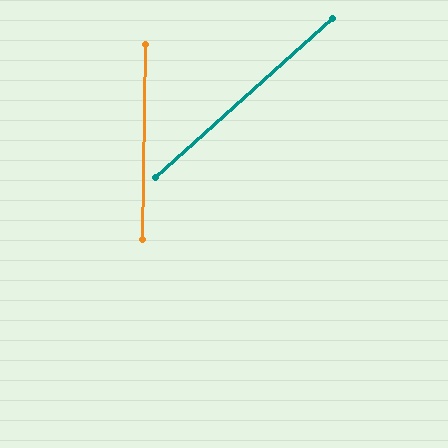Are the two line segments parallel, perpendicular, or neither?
Neither parallel nor perpendicular — they differ by about 47°.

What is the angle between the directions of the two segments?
Approximately 47 degrees.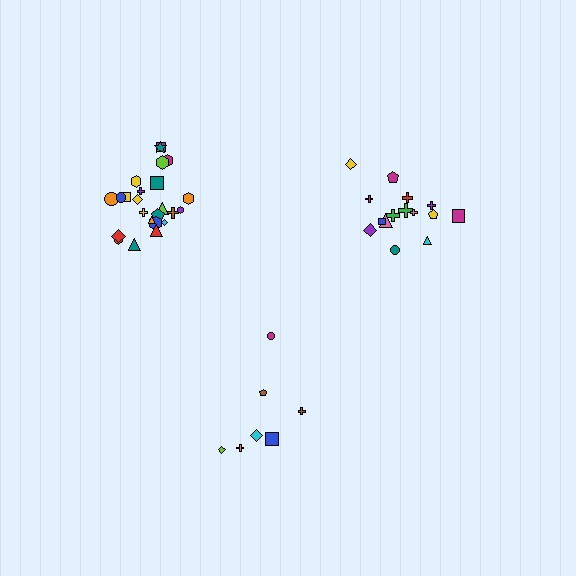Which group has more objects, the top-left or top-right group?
The top-left group.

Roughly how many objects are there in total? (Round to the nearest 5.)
Roughly 45 objects in total.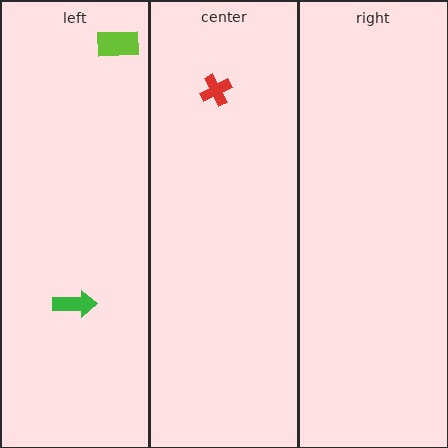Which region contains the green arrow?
The left region.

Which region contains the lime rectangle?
The left region.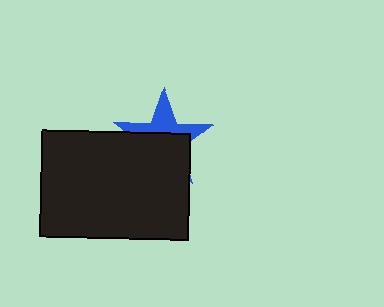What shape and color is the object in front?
The object in front is a black rectangle.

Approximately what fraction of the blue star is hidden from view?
Roughly 58% of the blue star is hidden behind the black rectangle.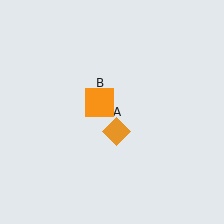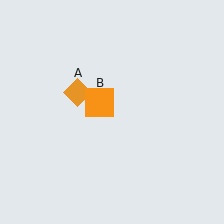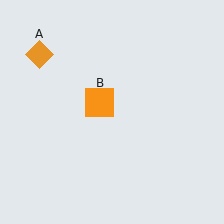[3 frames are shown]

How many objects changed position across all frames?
1 object changed position: orange diamond (object A).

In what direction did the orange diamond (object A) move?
The orange diamond (object A) moved up and to the left.